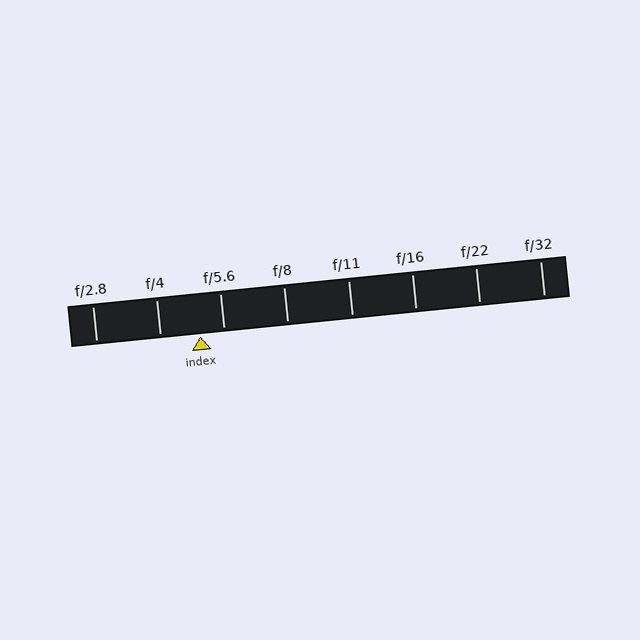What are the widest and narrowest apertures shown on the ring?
The widest aperture shown is f/2.8 and the narrowest is f/32.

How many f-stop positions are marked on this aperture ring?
There are 8 f-stop positions marked.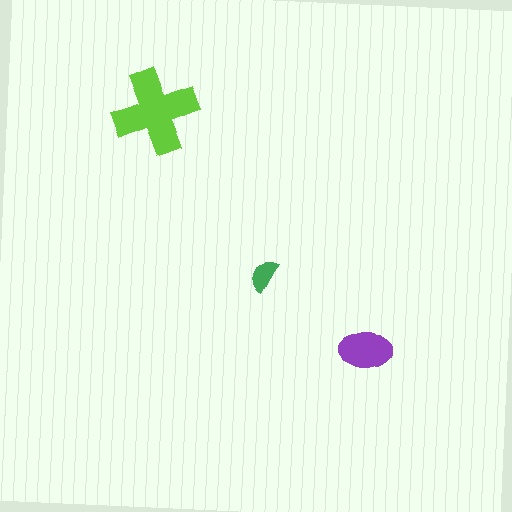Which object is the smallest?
The green semicircle.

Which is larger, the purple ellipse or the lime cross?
The lime cross.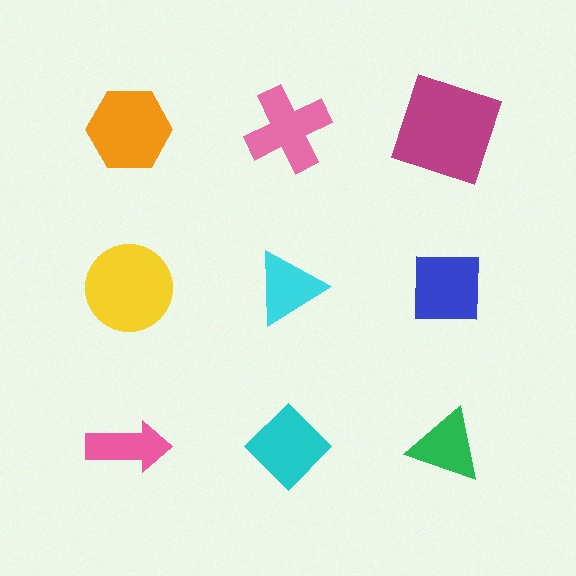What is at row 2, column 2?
A cyan triangle.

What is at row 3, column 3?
A green triangle.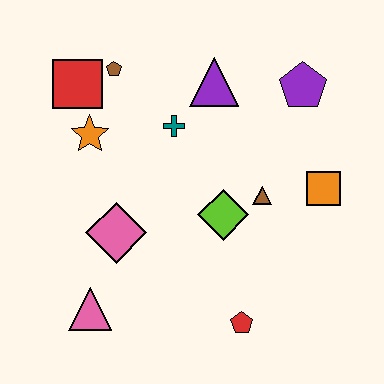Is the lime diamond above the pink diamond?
Yes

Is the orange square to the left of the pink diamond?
No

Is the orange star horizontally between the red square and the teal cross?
Yes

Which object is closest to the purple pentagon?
The purple triangle is closest to the purple pentagon.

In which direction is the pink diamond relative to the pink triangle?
The pink diamond is above the pink triangle.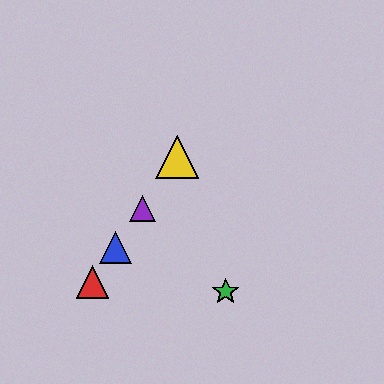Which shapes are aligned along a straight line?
The red triangle, the blue triangle, the yellow triangle, the purple triangle are aligned along a straight line.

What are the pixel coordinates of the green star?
The green star is at (226, 292).